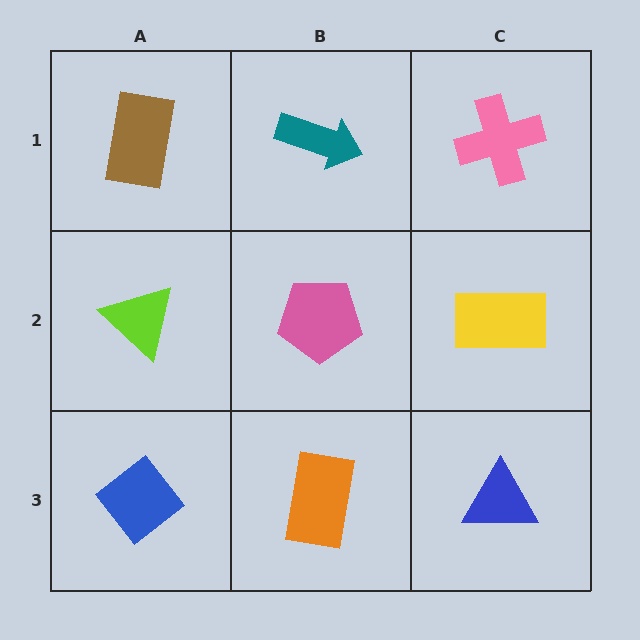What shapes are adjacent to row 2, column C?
A pink cross (row 1, column C), a blue triangle (row 3, column C), a pink pentagon (row 2, column B).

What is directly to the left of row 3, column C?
An orange rectangle.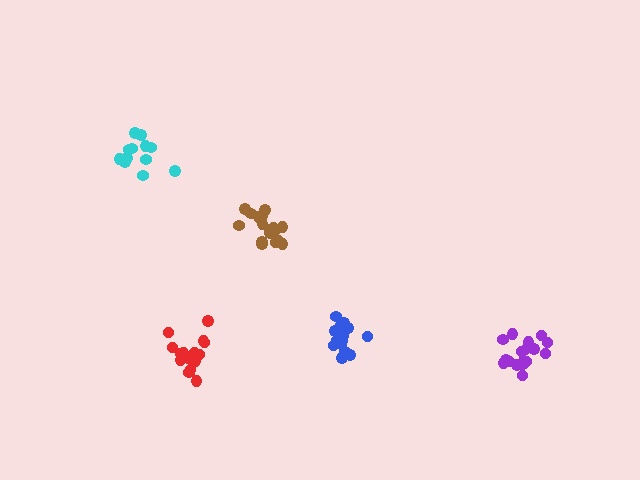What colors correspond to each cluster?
The clusters are colored: brown, red, cyan, blue, purple.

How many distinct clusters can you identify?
There are 5 distinct clusters.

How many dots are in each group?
Group 1: 17 dots, Group 2: 15 dots, Group 3: 12 dots, Group 4: 14 dots, Group 5: 17 dots (75 total).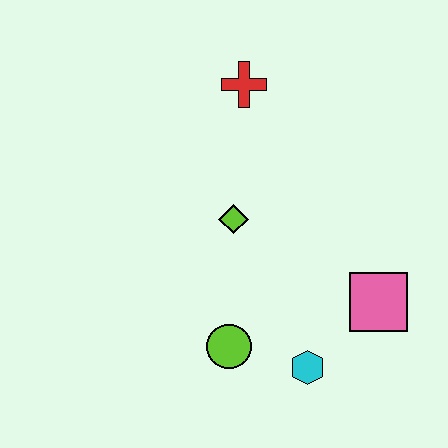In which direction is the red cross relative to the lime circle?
The red cross is above the lime circle.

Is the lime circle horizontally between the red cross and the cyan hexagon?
No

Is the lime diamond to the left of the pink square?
Yes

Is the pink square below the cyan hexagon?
No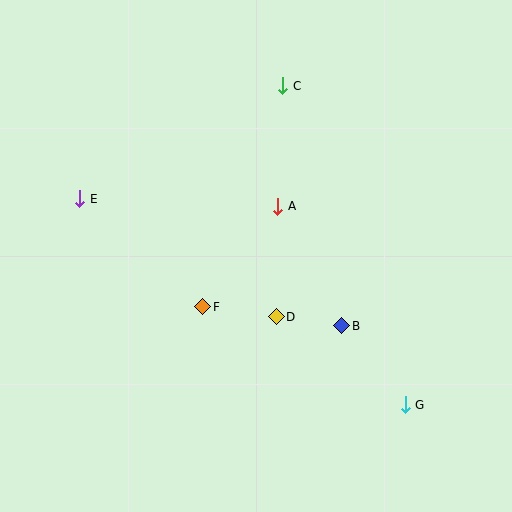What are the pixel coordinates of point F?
Point F is at (203, 307).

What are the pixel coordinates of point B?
Point B is at (342, 326).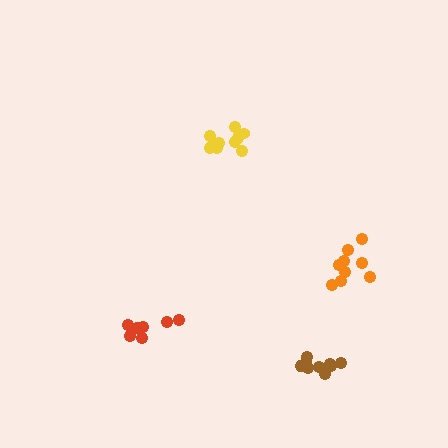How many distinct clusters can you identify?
There are 4 distinct clusters.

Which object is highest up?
The yellow cluster is topmost.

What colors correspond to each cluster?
The clusters are colored: yellow, red, orange, brown.